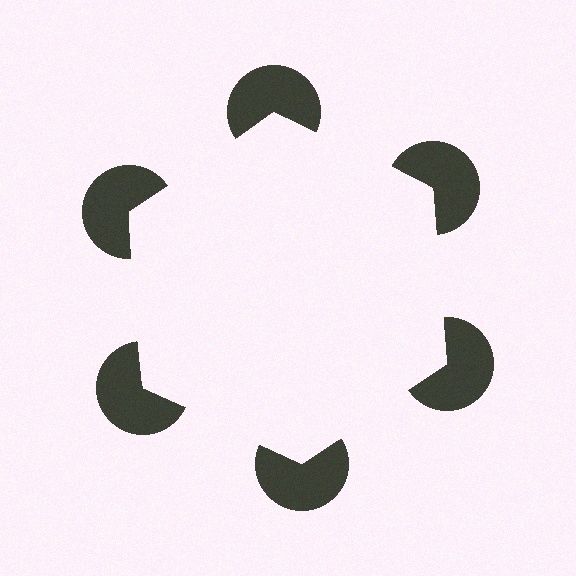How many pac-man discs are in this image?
There are 6 — one at each vertex of the illusory hexagon.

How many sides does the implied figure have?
6 sides.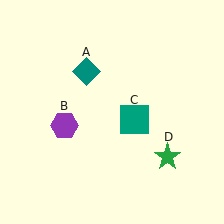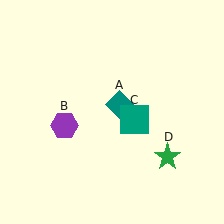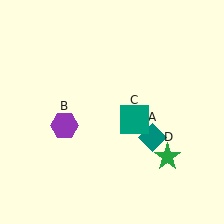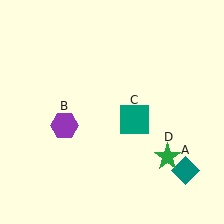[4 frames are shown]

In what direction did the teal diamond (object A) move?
The teal diamond (object A) moved down and to the right.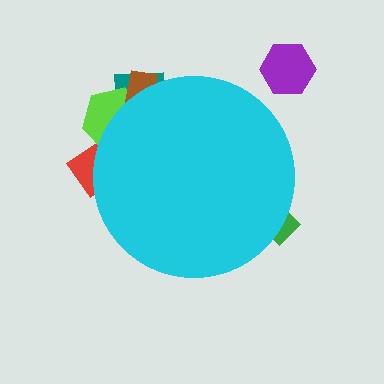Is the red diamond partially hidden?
Yes, the red diamond is partially hidden behind the cyan circle.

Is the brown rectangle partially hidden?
Yes, the brown rectangle is partially hidden behind the cyan circle.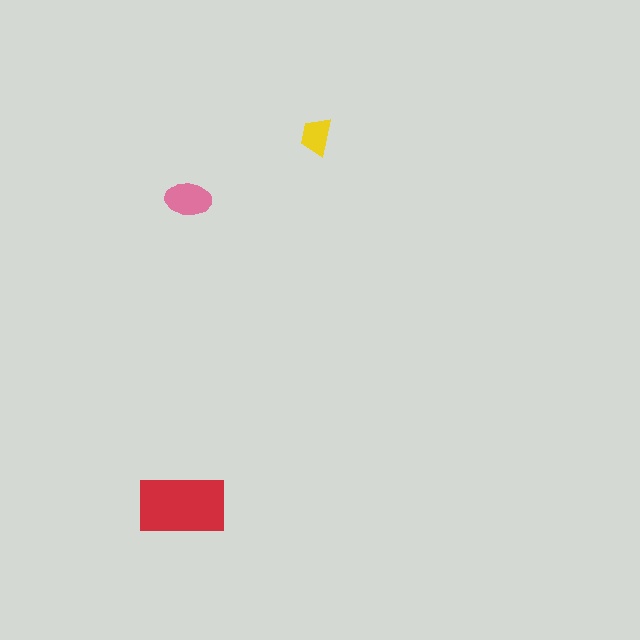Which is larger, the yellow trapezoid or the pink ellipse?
The pink ellipse.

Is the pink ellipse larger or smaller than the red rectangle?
Smaller.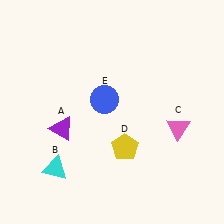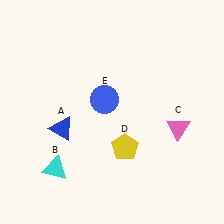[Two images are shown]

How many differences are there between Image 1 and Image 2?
There is 1 difference between the two images.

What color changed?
The triangle (A) changed from purple in Image 1 to blue in Image 2.